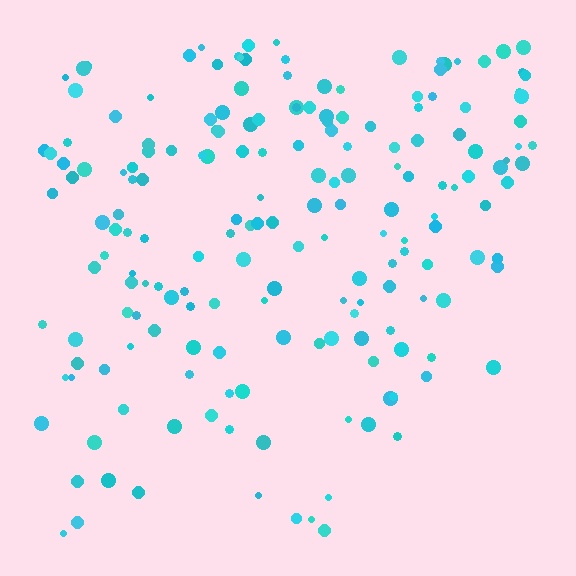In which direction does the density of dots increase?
From bottom to top, with the top side densest.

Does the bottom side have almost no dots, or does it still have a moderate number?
Still a moderate number, just noticeably fewer than the top.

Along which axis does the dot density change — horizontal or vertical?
Vertical.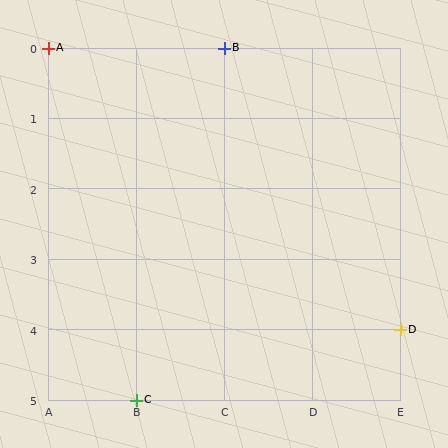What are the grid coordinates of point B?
Point B is at grid coordinates (C, 0).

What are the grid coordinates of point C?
Point C is at grid coordinates (B, 5).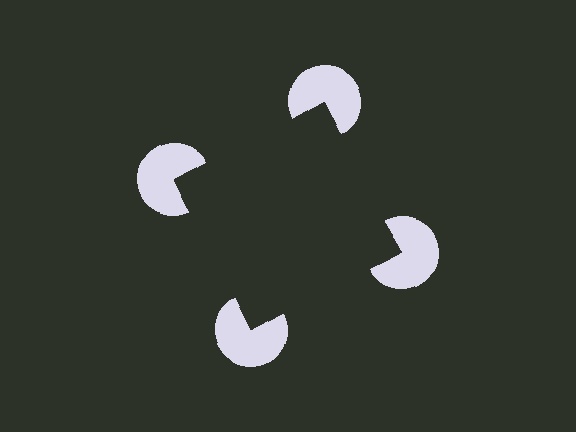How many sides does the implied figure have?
4 sides.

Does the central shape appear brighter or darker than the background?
It typically appears slightly darker than the background, even though no actual brightness change is drawn.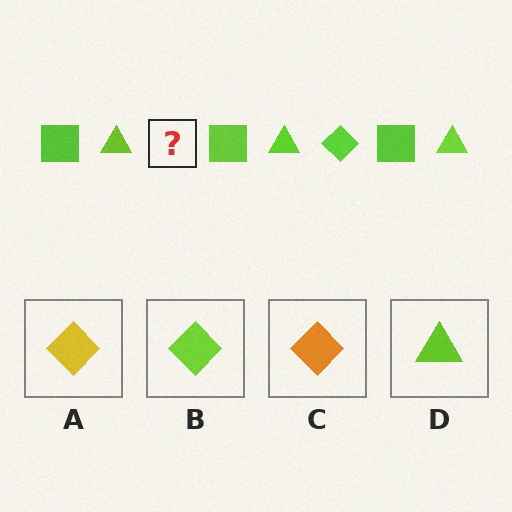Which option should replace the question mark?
Option B.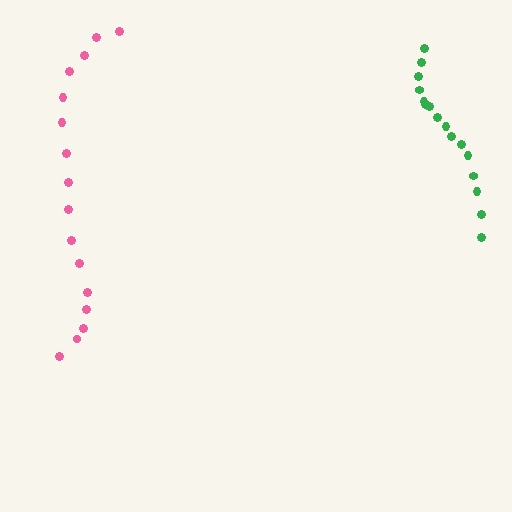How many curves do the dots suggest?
There are 2 distinct paths.